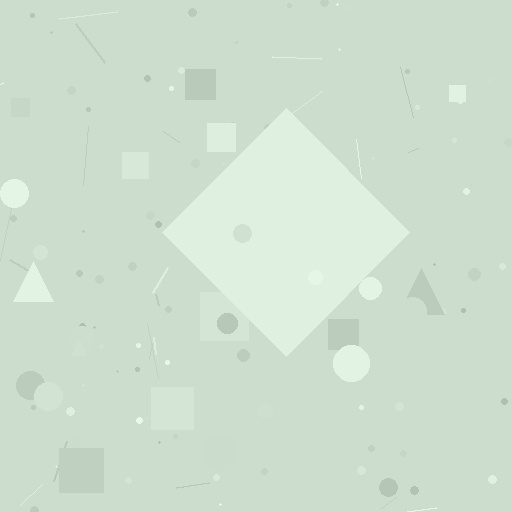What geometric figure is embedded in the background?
A diamond is embedded in the background.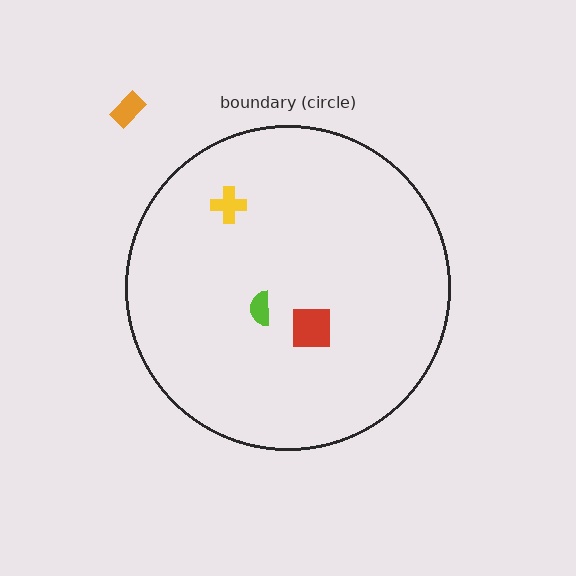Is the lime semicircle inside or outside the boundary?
Inside.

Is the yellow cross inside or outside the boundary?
Inside.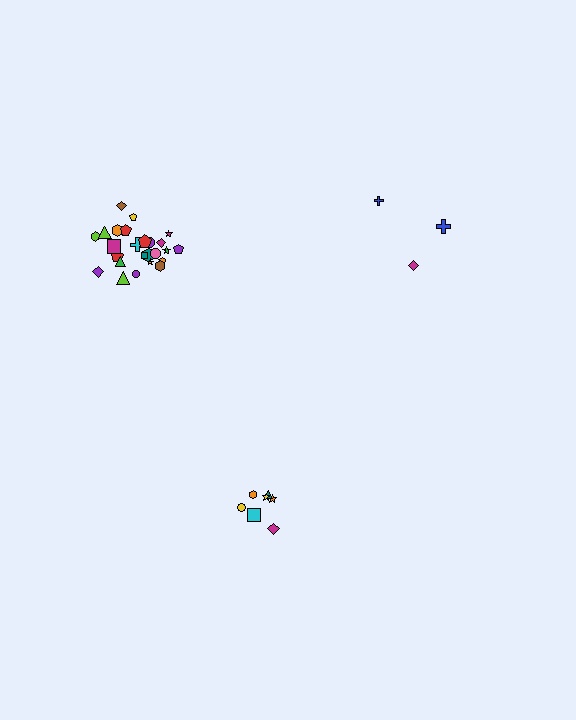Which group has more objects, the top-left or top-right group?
The top-left group.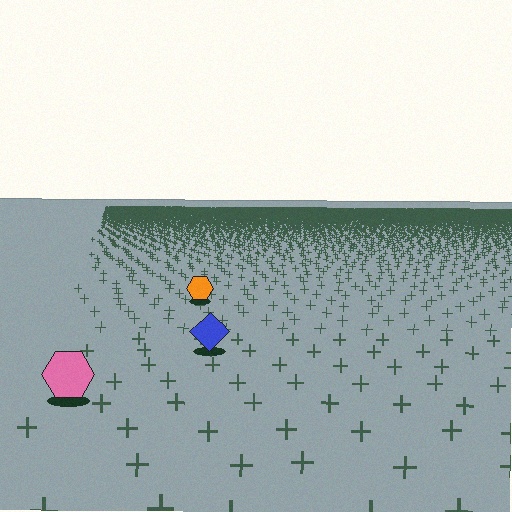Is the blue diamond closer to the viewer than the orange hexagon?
Yes. The blue diamond is closer — you can tell from the texture gradient: the ground texture is coarser near it.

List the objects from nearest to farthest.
From nearest to farthest: the pink hexagon, the blue diamond, the orange hexagon.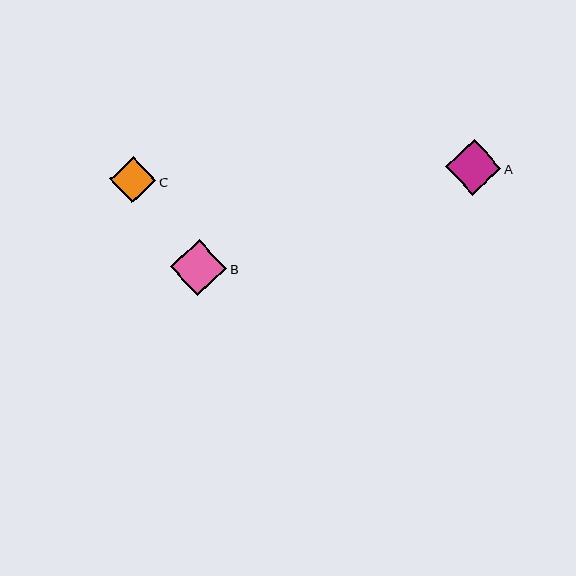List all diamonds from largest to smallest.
From largest to smallest: B, A, C.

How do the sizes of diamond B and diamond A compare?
Diamond B and diamond A are approximately the same size.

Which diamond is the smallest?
Diamond C is the smallest with a size of approximately 46 pixels.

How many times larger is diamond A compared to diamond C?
Diamond A is approximately 1.2 times the size of diamond C.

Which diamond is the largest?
Diamond B is the largest with a size of approximately 56 pixels.